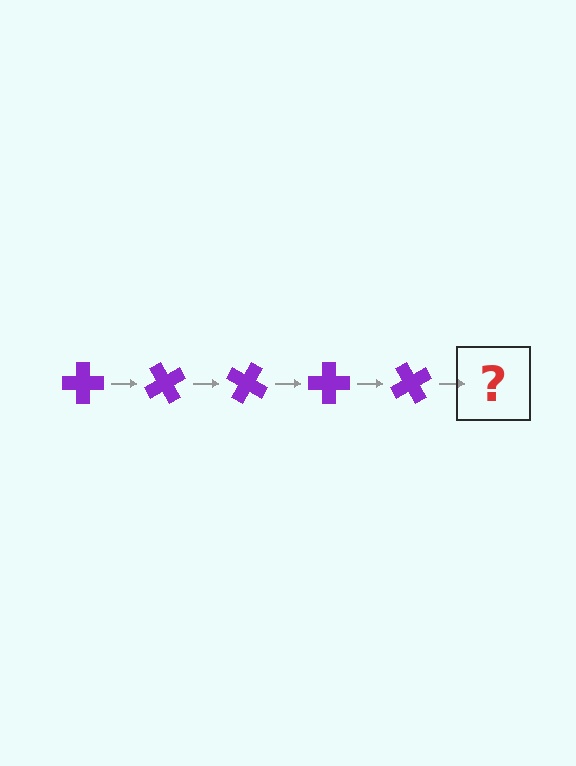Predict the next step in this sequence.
The next step is a purple cross rotated 300 degrees.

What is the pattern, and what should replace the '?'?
The pattern is that the cross rotates 60 degrees each step. The '?' should be a purple cross rotated 300 degrees.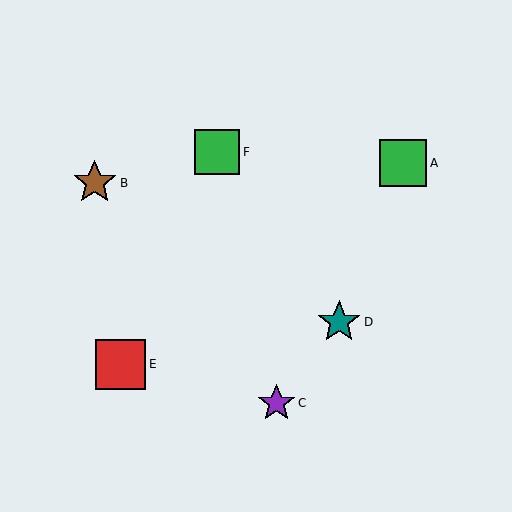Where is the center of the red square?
The center of the red square is at (120, 364).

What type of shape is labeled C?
Shape C is a purple star.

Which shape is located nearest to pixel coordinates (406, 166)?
The green square (labeled A) at (403, 163) is nearest to that location.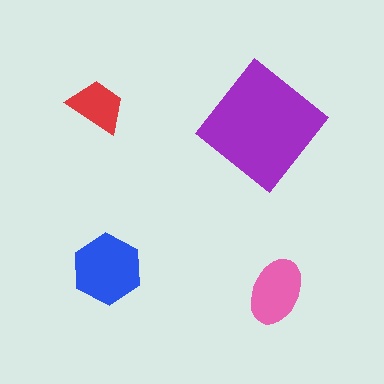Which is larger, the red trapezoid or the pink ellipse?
The pink ellipse.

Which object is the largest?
The purple diamond.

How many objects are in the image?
There are 4 objects in the image.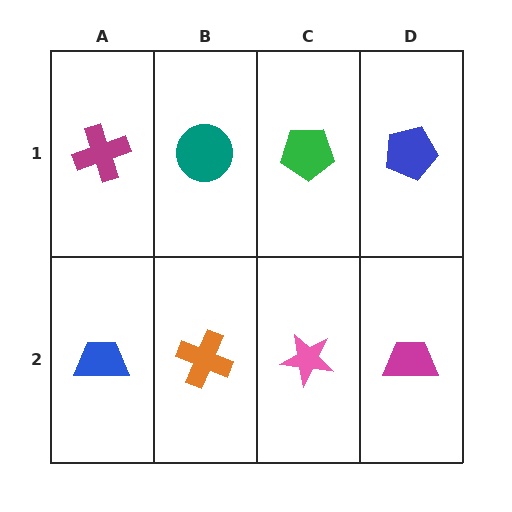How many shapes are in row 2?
4 shapes.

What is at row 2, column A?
A blue trapezoid.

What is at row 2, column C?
A pink star.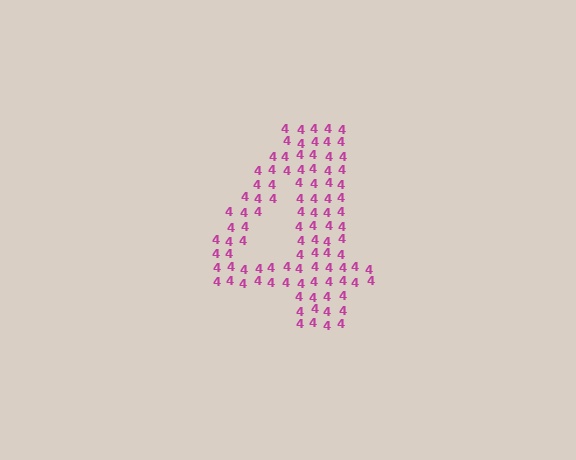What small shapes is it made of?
It is made of small digit 4's.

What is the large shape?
The large shape is the digit 4.